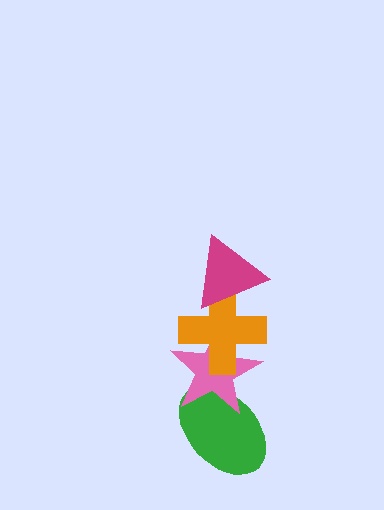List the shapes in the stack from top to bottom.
From top to bottom: the magenta triangle, the orange cross, the pink star, the green ellipse.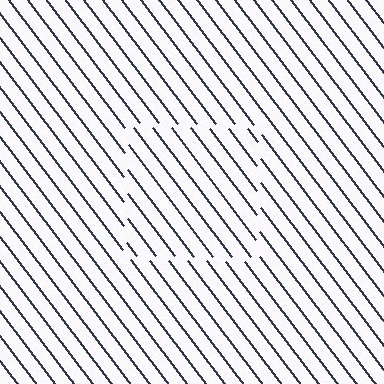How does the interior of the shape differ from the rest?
The interior of the shape contains the same grating, shifted by half a period — the contour is defined by the phase discontinuity where line-ends from the inner and outer gratings abut.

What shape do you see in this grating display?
An illusory square. The interior of the shape contains the same grating, shifted by half a period — the contour is defined by the phase discontinuity where line-ends from the inner and outer gratings abut.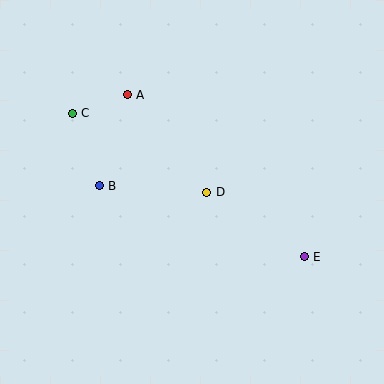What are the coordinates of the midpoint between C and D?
The midpoint between C and D is at (139, 153).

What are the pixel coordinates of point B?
Point B is at (99, 186).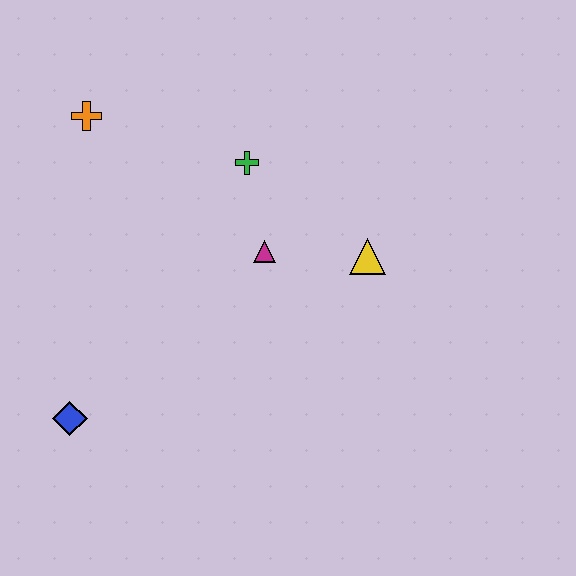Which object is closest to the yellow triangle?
The magenta triangle is closest to the yellow triangle.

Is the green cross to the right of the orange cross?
Yes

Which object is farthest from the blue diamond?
The yellow triangle is farthest from the blue diamond.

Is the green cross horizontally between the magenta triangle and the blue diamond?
Yes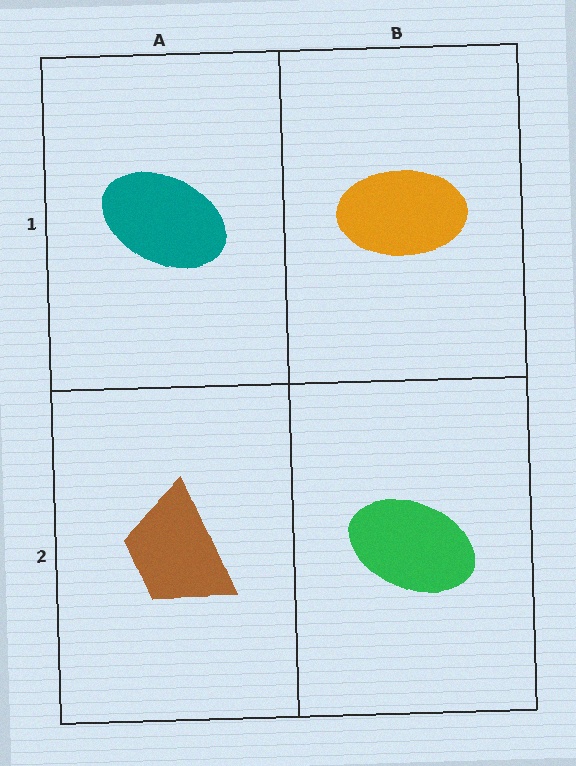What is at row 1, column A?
A teal ellipse.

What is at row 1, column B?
An orange ellipse.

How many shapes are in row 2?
2 shapes.